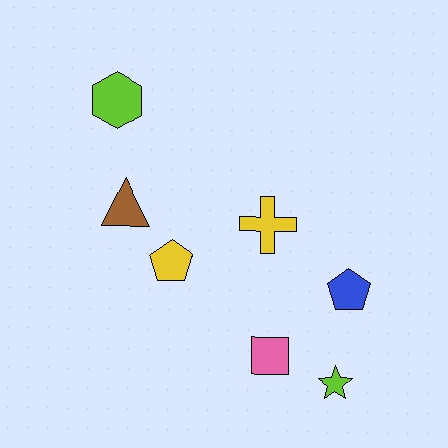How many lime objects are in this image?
There are 2 lime objects.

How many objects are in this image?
There are 7 objects.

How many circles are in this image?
There are no circles.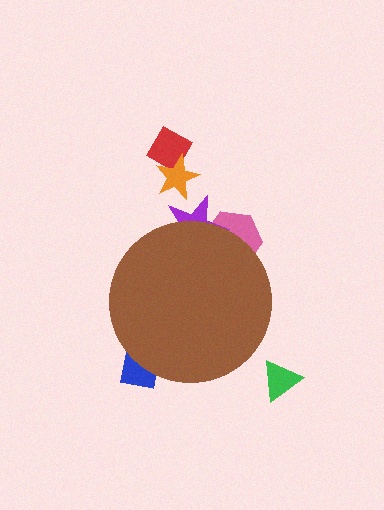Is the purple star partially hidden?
Yes, the purple star is partially hidden behind the brown circle.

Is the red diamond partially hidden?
No, the red diamond is fully visible.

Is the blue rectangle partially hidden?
Yes, the blue rectangle is partially hidden behind the brown circle.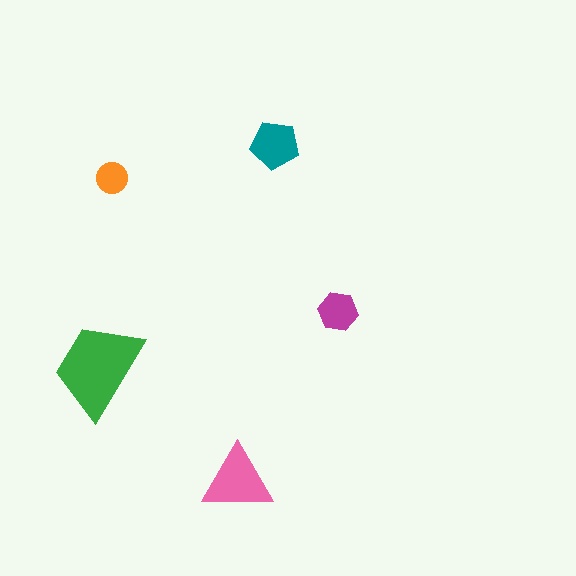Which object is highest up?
The teal pentagon is topmost.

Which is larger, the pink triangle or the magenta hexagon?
The pink triangle.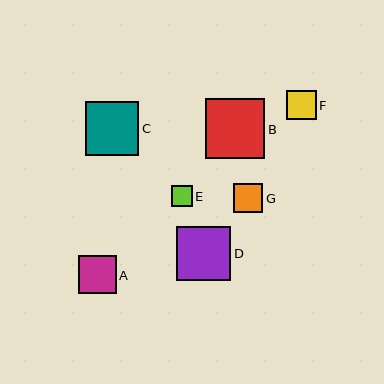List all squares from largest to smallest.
From largest to smallest: B, D, C, A, G, F, E.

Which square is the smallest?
Square E is the smallest with a size of approximately 21 pixels.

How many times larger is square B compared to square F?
Square B is approximately 2.0 times the size of square F.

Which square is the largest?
Square B is the largest with a size of approximately 60 pixels.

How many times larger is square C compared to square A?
Square C is approximately 1.4 times the size of square A.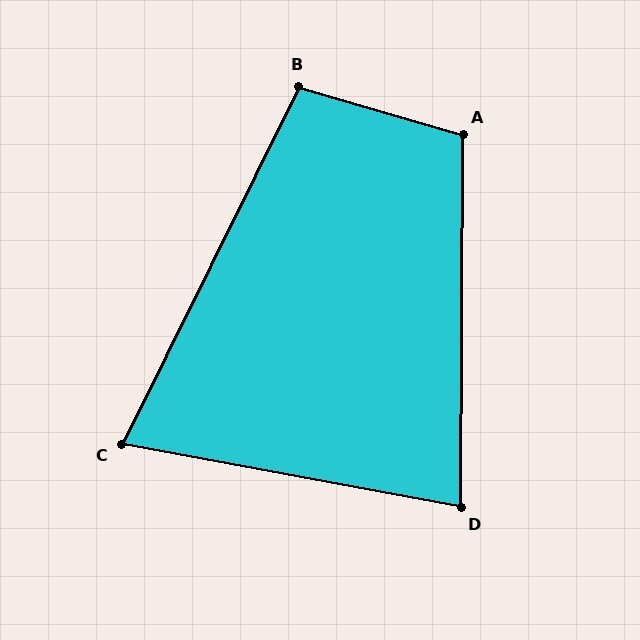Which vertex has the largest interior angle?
A, at approximately 106 degrees.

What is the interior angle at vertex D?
Approximately 80 degrees (acute).